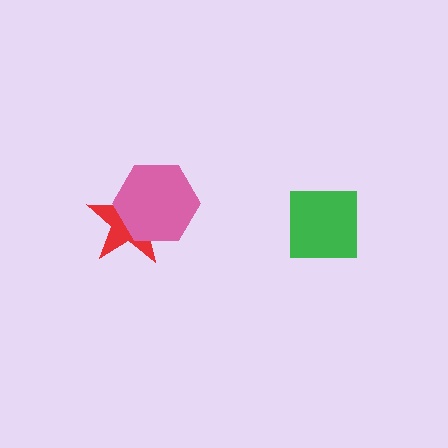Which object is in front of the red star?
The pink hexagon is in front of the red star.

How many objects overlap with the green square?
0 objects overlap with the green square.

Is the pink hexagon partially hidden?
No, no other shape covers it.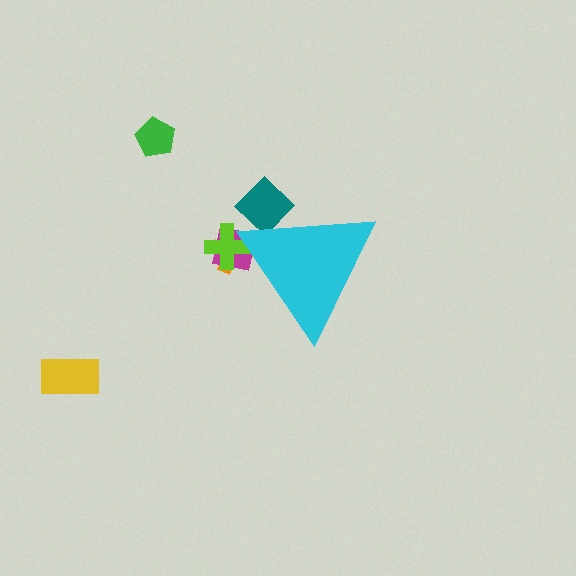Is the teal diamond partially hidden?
Yes, the teal diamond is partially hidden behind the cyan triangle.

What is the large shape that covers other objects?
A cyan triangle.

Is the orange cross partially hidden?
Yes, the orange cross is partially hidden behind the cyan triangle.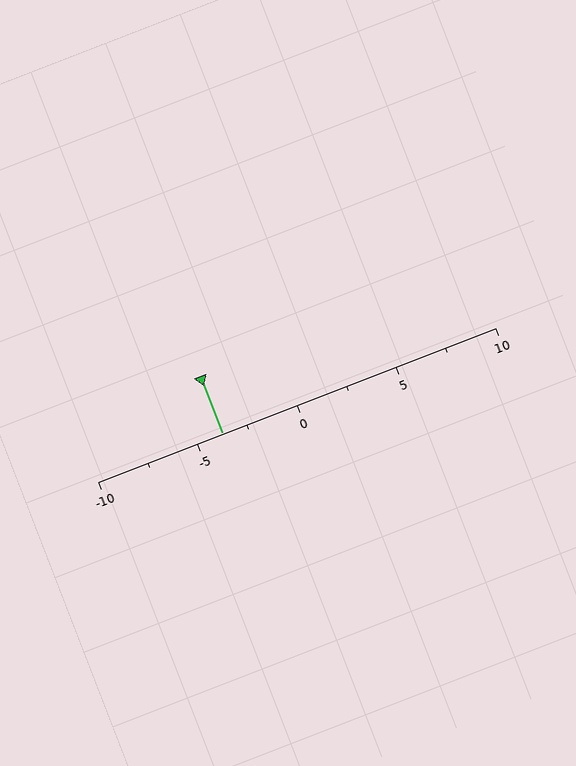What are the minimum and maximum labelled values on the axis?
The axis runs from -10 to 10.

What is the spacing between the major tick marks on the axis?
The major ticks are spaced 5 apart.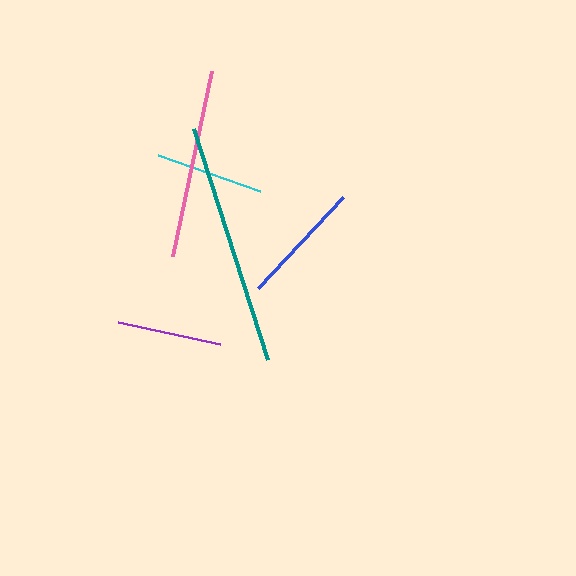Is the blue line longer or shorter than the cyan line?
The blue line is longer than the cyan line.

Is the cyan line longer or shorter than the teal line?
The teal line is longer than the cyan line.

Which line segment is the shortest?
The purple line is the shortest at approximately 104 pixels.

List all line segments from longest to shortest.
From longest to shortest: teal, pink, blue, cyan, purple.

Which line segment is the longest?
The teal line is the longest at approximately 242 pixels.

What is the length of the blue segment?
The blue segment is approximately 125 pixels long.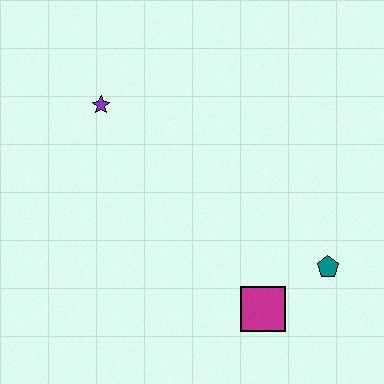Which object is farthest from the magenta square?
The purple star is farthest from the magenta square.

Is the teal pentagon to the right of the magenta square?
Yes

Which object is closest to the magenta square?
The teal pentagon is closest to the magenta square.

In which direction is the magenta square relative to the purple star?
The magenta square is below the purple star.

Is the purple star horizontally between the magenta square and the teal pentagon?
No